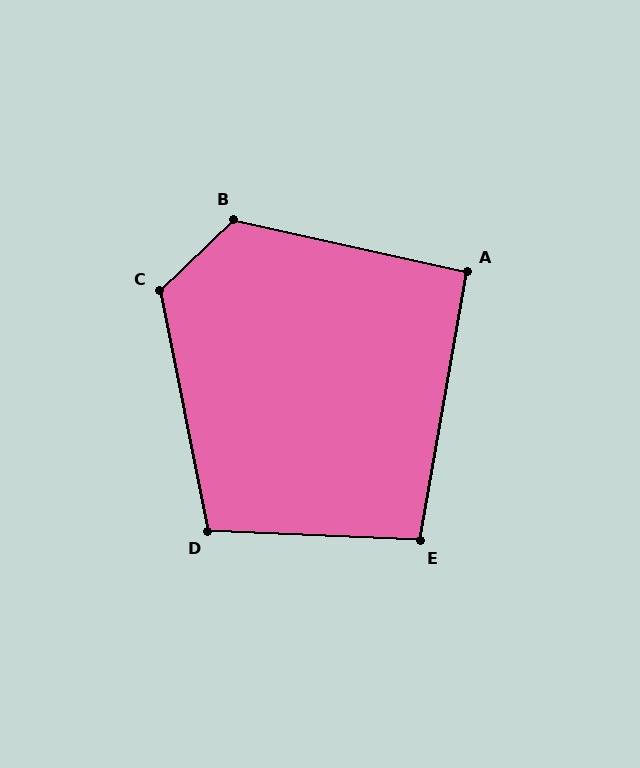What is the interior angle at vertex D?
Approximately 104 degrees (obtuse).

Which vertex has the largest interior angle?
B, at approximately 124 degrees.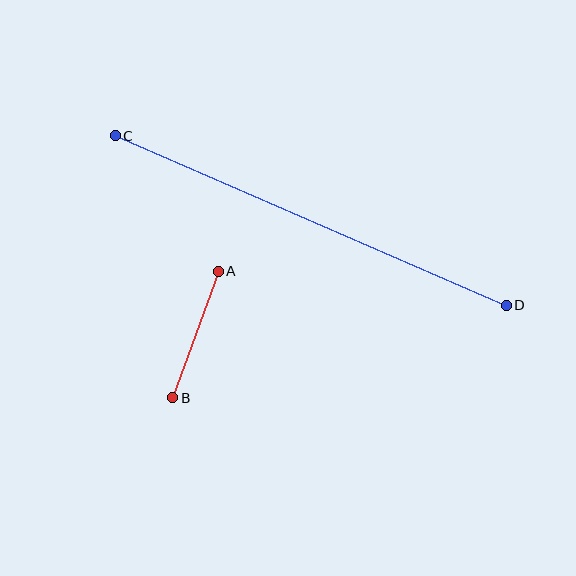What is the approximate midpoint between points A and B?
The midpoint is at approximately (195, 335) pixels.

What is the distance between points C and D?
The distance is approximately 426 pixels.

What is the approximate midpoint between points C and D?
The midpoint is at approximately (311, 220) pixels.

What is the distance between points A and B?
The distance is approximately 134 pixels.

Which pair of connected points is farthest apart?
Points C and D are farthest apart.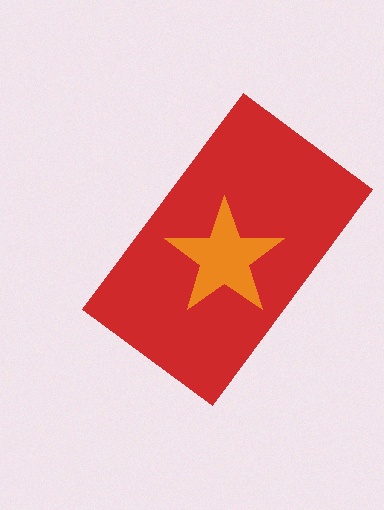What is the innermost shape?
The orange star.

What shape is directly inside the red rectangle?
The orange star.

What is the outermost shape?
The red rectangle.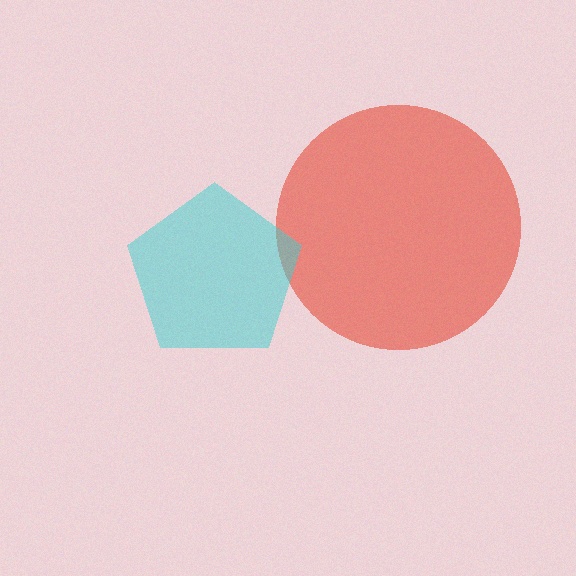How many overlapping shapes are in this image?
There are 2 overlapping shapes in the image.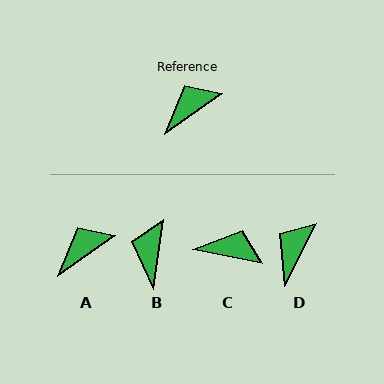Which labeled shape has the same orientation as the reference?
A.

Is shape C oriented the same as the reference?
No, it is off by about 47 degrees.